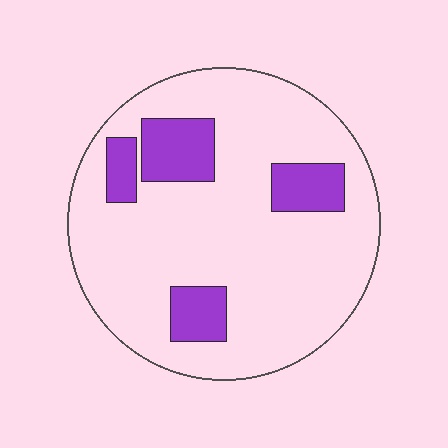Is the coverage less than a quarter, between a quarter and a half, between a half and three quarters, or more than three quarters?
Less than a quarter.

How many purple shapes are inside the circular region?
4.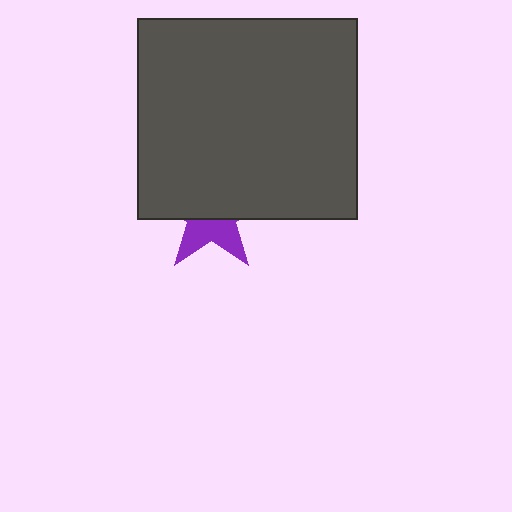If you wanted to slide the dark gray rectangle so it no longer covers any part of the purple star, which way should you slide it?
Slide it up — that is the most direct way to separate the two shapes.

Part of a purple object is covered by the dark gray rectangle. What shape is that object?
It is a star.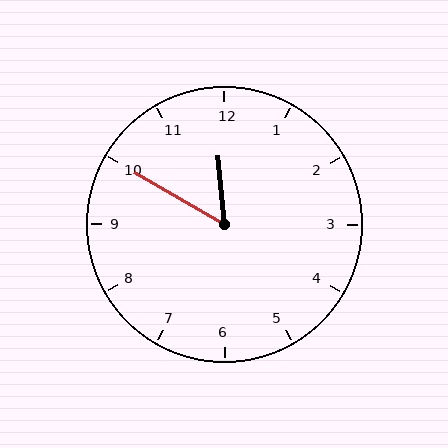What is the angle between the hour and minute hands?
Approximately 55 degrees.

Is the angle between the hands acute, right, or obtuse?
It is acute.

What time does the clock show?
11:50.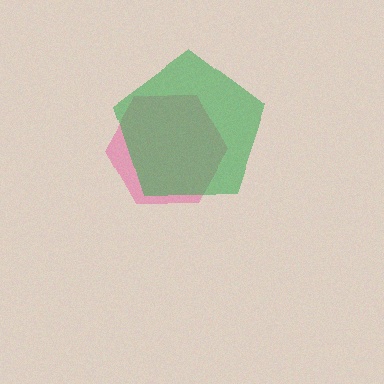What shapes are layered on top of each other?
The layered shapes are: a pink hexagon, a green pentagon.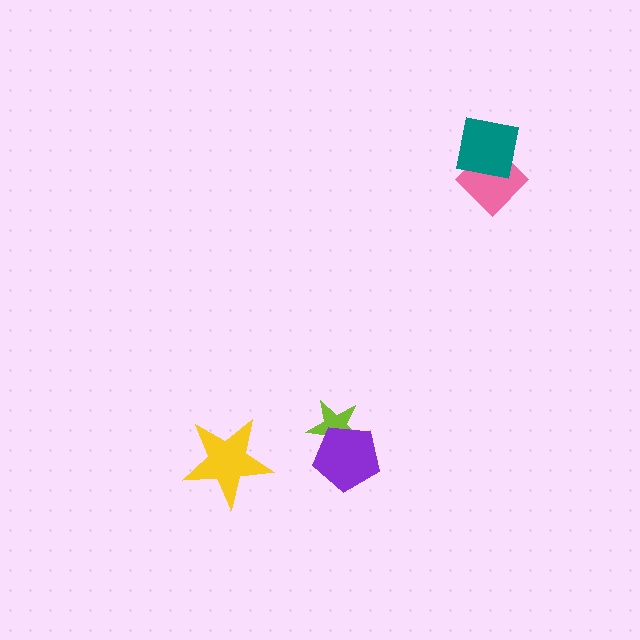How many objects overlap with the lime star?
1 object overlaps with the lime star.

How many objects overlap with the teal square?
1 object overlaps with the teal square.